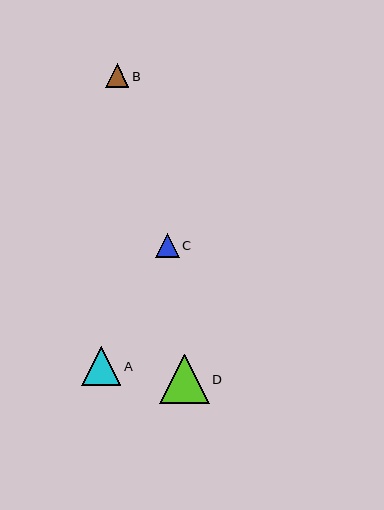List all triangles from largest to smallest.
From largest to smallest: D, A, B, C.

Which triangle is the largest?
Triangle D is the largest with a size of approximately 50 pixels.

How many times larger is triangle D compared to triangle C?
Triangle D is approximately 2.1 times the size of triangle C.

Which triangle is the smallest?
Triangle C is the smallest with a size of approximately 24 pixels.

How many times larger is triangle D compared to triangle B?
Triangle D is approximately 2.1 times the size of triangle B.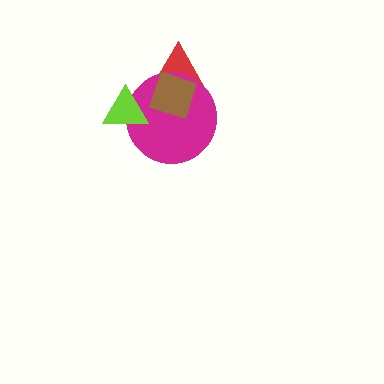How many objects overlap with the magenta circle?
3 objects overlap with the magenta circle.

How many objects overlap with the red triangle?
3 objects overlap with the red triangle.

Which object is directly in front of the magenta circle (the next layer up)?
The lime triangle is directly in front of the magenta circle.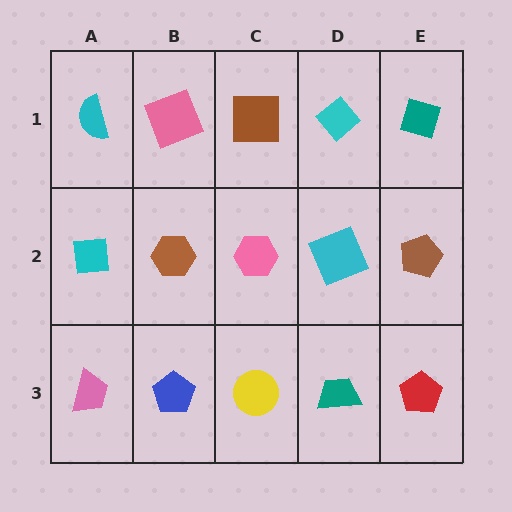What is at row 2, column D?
A cyan square.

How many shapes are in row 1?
5 shapes.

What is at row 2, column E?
A brown pentagon.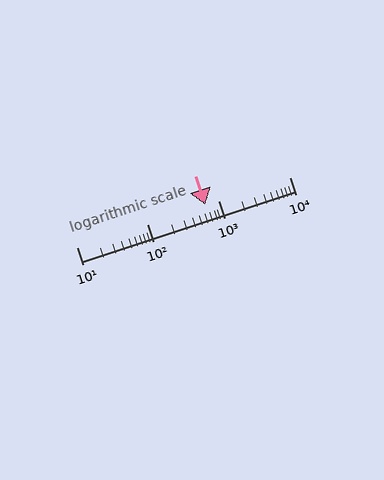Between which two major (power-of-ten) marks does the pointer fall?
The pointer is between 100 and 1000.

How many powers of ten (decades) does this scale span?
The scale spans 3 decades, from 10 to 10000.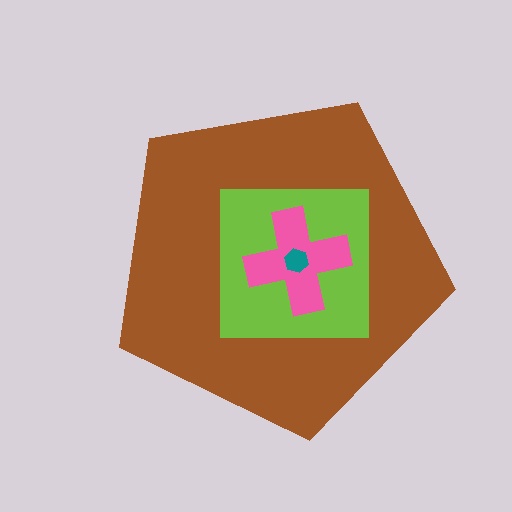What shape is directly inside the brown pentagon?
The lime square.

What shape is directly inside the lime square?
The pink cross.